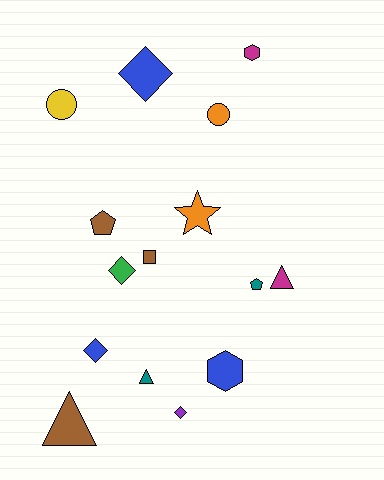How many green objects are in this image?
There is 1 green object.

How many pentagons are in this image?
There are 2 pentagons.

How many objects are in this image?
There are 15 objects.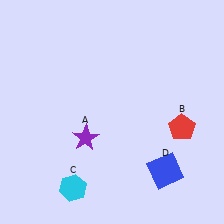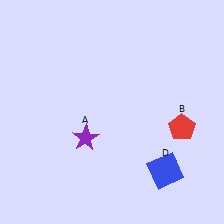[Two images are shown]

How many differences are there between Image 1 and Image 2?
There is 1 difference between the two images.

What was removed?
The cyan hexagon (C) was removed in Image 2.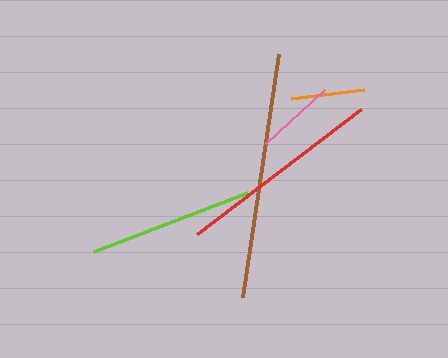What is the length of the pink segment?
The pink segment is approximately 80 pixels long.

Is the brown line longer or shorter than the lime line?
The brown line is longer than the lime line.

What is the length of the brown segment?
The brown segment is approximately 246 pixels long.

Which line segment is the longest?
The brown line is the longest at approximately 246 pixels.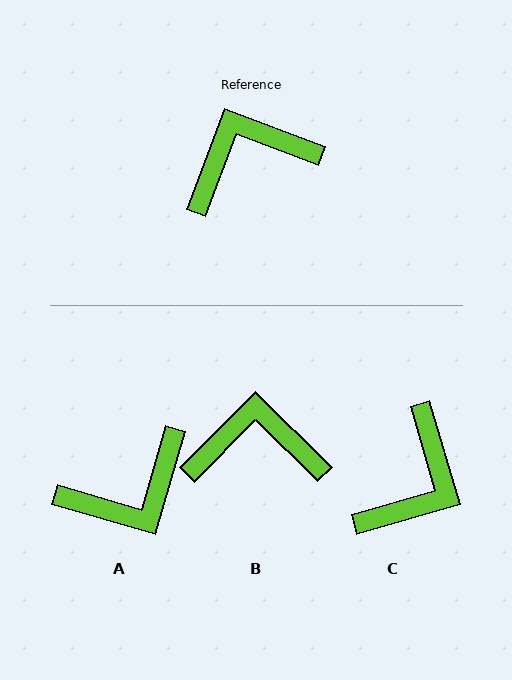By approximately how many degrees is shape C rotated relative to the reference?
Approximately 143 degrees clockwise.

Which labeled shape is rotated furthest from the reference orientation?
A, about 176 degrees away.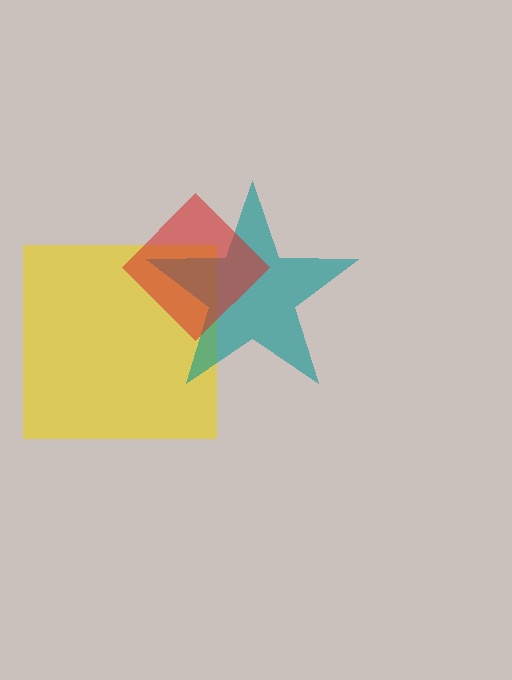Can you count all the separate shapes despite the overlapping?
Yes, there are 3 separate shapes.